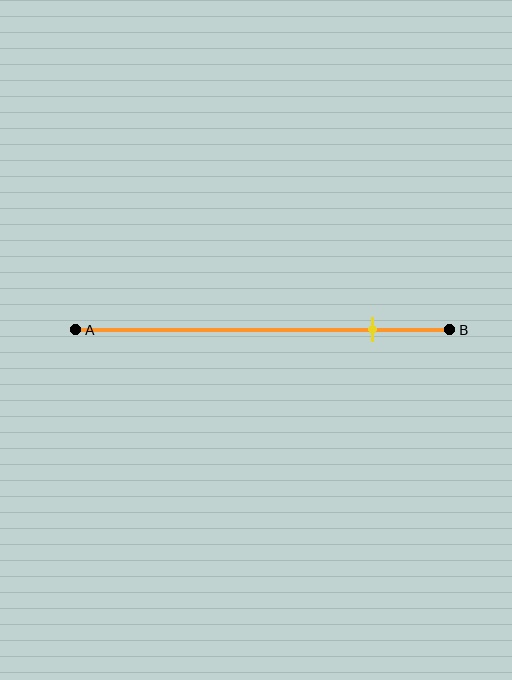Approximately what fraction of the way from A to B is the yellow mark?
The yellow mark is approximately 80% of the way from A to B.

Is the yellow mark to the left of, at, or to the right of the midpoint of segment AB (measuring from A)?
The yellow mark is to the right of the midpoint of segment AB.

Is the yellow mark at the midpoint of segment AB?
No, the mark is at about 80% from A, not at the 50% midpoint.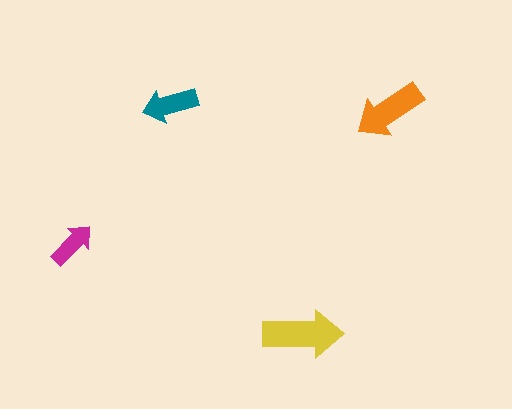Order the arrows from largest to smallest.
the yellow one, the orange one, the teal one, the magenta one.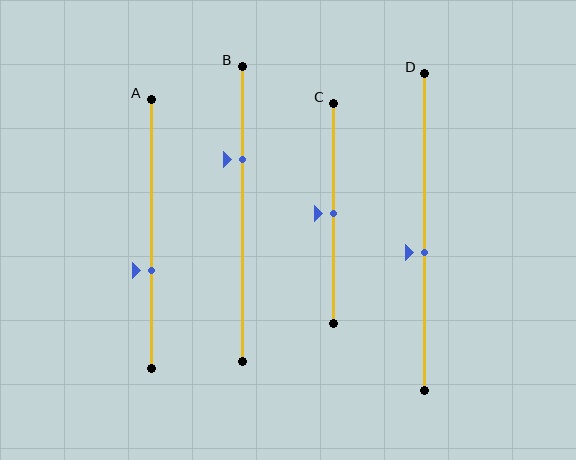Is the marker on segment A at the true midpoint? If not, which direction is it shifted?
No, the marker on segment A is shifted downward by about 13% of the segment length.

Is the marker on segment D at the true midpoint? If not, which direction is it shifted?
No, the marker on segment D is shifted downward by about 6% of the segment length.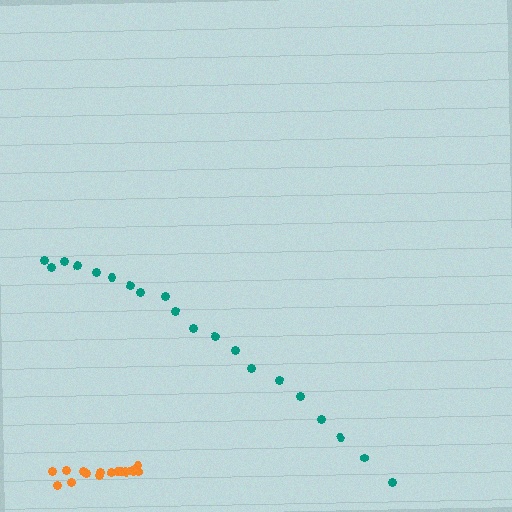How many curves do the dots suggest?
There are 2 distinct paths.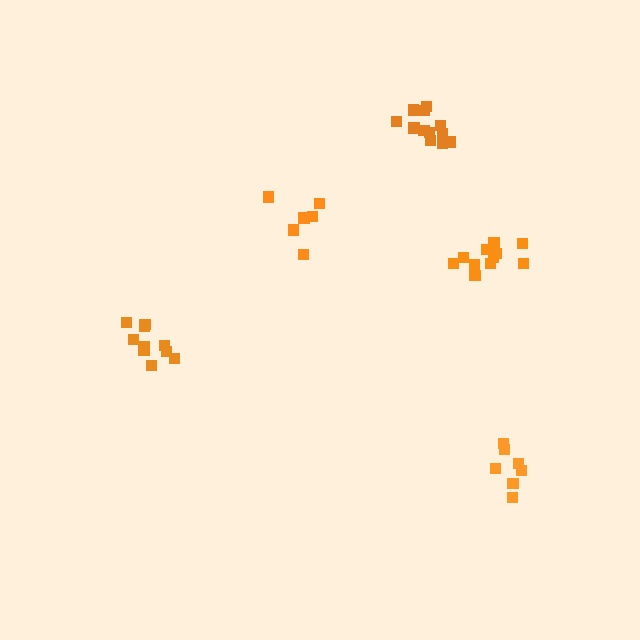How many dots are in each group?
Group 1: 12 dots, Group 2: 11 dots, Group 3: 6 dots, Group 4: 7 dots, Group 5: 10 dots (46 total).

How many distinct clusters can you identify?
There are 5 distinct clusters.